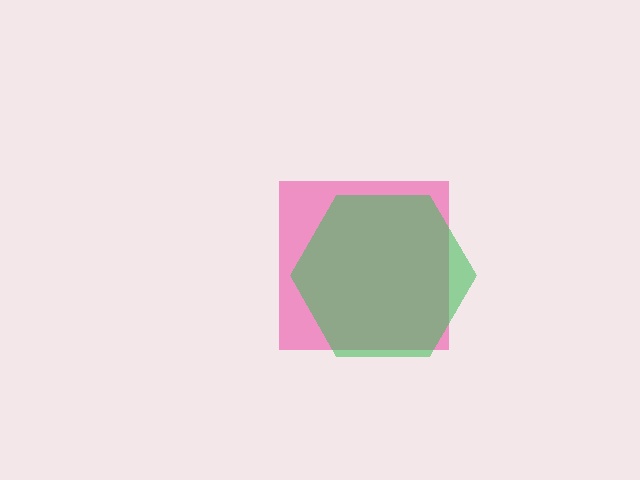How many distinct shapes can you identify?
There are 2 distinct shapes: a pink square, a green hexagon.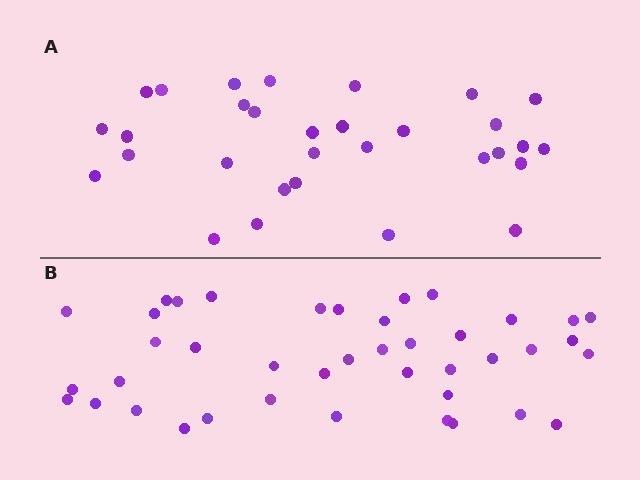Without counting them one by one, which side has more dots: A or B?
Region B (the bottom region) has more dots.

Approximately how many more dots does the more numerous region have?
Region B has roughly 10 or so more dots than region A.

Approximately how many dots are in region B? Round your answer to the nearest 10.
About 40 dots. (The exact count is 41, which rounds to 40.)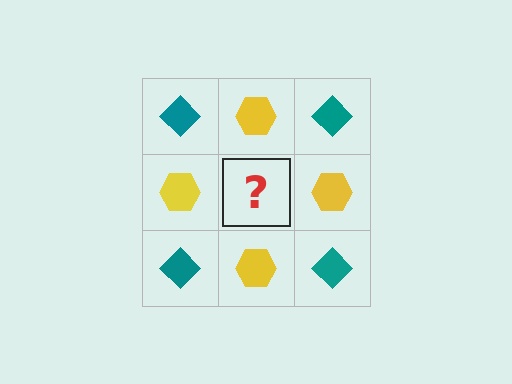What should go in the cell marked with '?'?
The missing cell should contain a teal diamond.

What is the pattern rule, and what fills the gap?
The rule is that it alternates teal diamond and yellow hexagon in a checkerboard pattern. The gap should be filled with a teal diamond.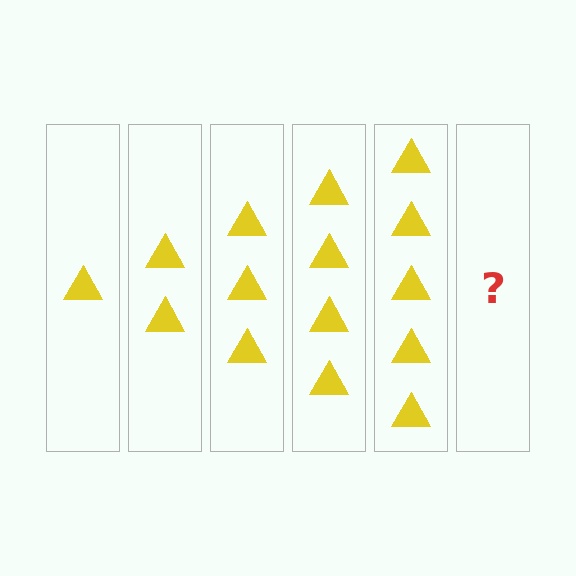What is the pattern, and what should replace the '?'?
The pattern is that each step adds one more triangle. The '?' should be 6 triangles.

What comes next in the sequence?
The next element should be 6 triangles.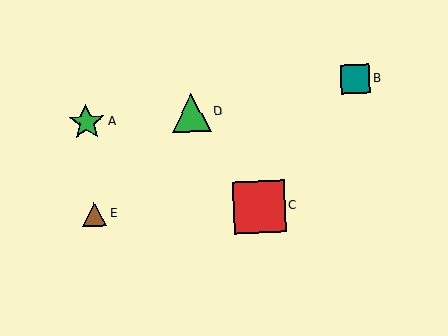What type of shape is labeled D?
Shape D is a green triangle.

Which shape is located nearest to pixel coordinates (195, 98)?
The green triangle (labeled D) at (191, 113) is nearest to that location.